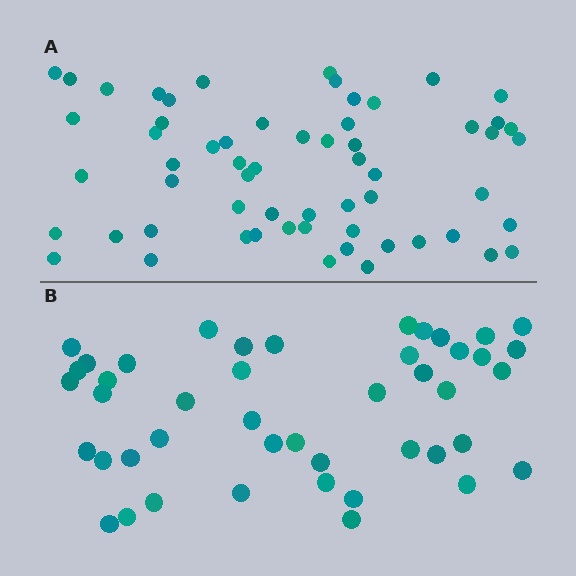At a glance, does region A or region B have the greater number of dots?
Region A (the top region) has more dots.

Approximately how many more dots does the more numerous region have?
Region A has approximately 15 more dots than region B.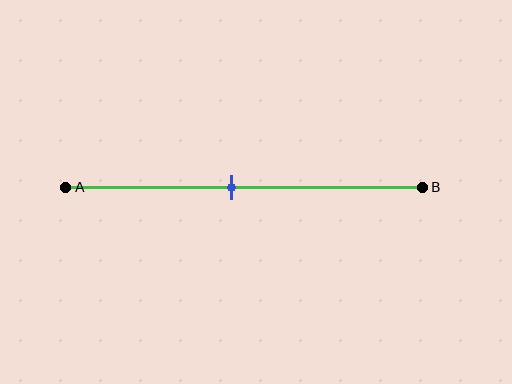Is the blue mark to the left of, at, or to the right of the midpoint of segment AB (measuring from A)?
The blue mark is to the left of the midpoint of segment AB.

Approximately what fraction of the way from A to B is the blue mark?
The blue mark is approximately 45% of the way from A to B.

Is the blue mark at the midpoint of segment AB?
No, the mark is at about 45% from A, not at the 50% midpoint.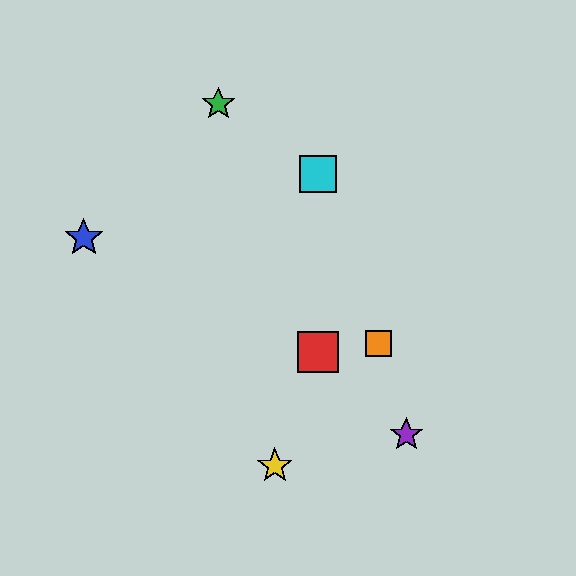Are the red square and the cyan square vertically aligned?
Yes, both are at x≈318.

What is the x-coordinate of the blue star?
The blue star is at x≈84.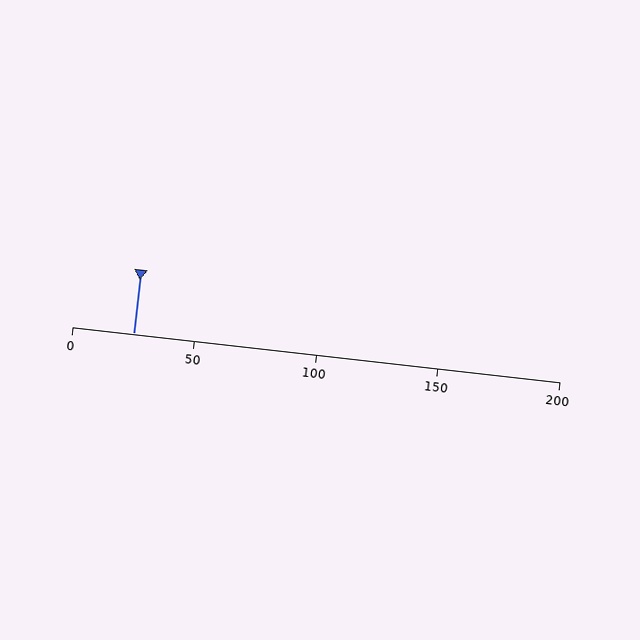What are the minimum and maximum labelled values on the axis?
The axis runs from 0 to 200.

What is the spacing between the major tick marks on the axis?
The major ticks are spaced 50 apart.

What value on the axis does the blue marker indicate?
The marker indicates approximately 25.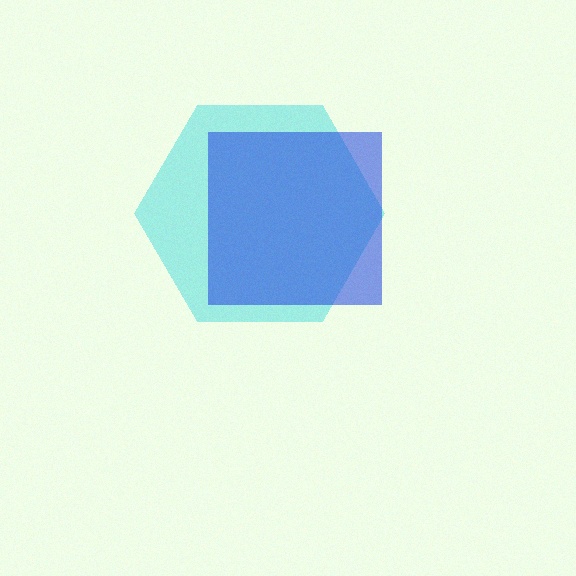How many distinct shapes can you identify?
There are 2 distinct shapes: a cyan hexagon, a blue square.